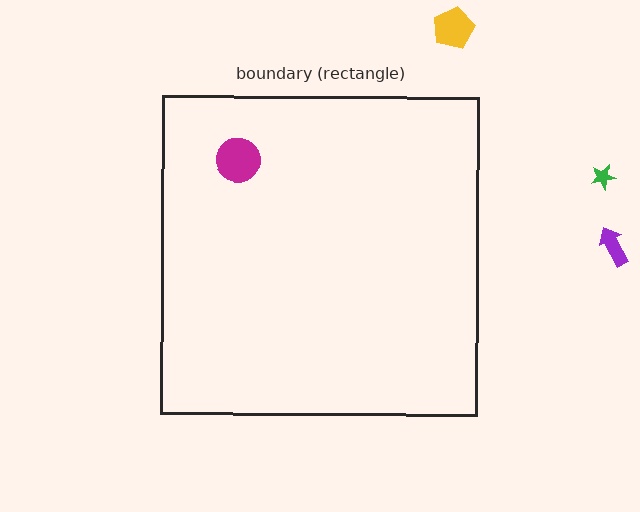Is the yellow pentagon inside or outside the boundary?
Outside.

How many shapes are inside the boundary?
1 inside, 3 outside.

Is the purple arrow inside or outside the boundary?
Outside.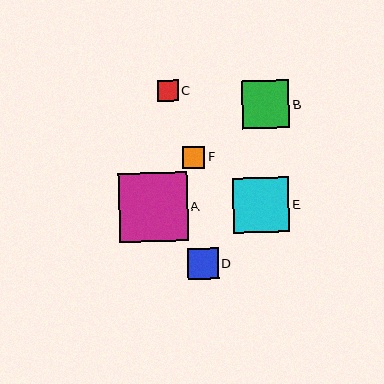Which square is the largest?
Square A is the largest with a size of approximately 69 pixels.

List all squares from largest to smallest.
From largest to smallest: A, E, B, D, F, C.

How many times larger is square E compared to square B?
Square E is approximately 1.2 times the size of square B.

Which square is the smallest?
Square C is the smallest with a size of approximately 21 pixels.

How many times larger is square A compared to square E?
Square A is approximately 1.2 times the size of square E.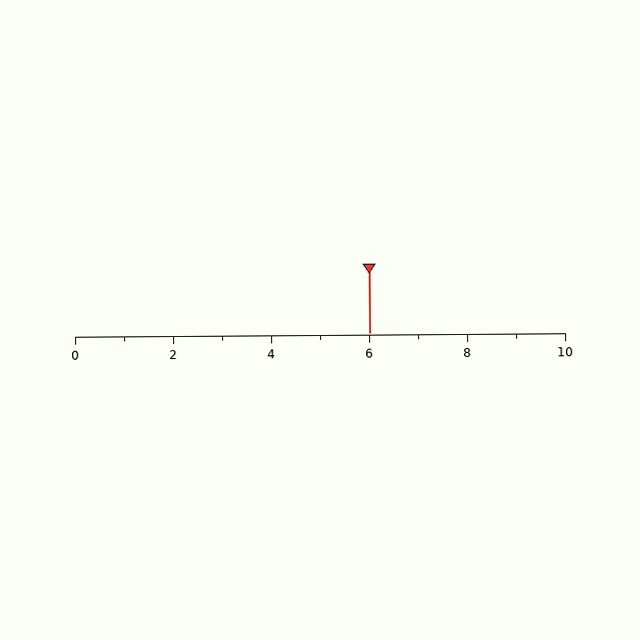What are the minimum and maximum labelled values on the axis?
The axis runs from 0 to 10.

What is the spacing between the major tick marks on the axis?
The major ticks are spaced 2 apart.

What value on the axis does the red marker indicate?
The marker indicates approximately 6.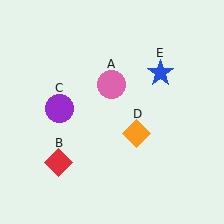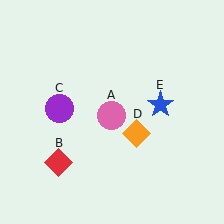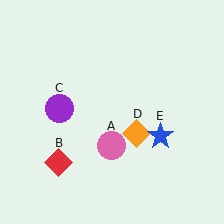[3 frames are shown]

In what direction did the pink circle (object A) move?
The pink circle (object A) moved down.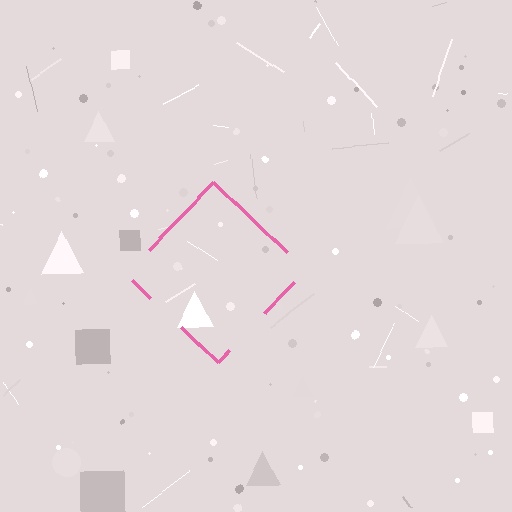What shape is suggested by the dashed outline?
The dashed outline suggests a diamond.